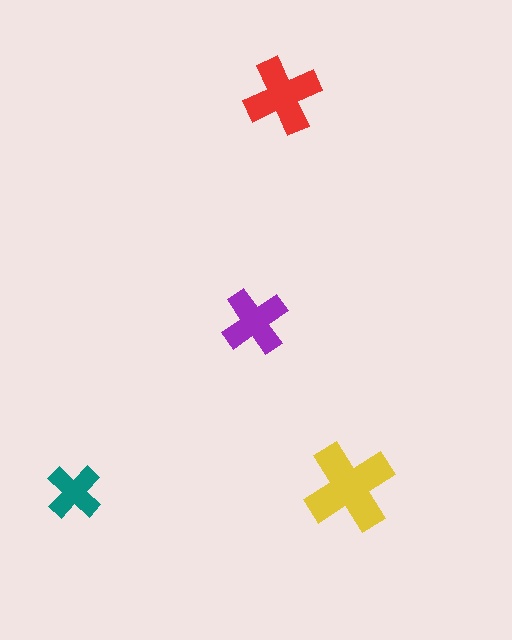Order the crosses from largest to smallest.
the yellow one, the red one, the purple one, the teal one.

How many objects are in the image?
There are 4 objects in the image.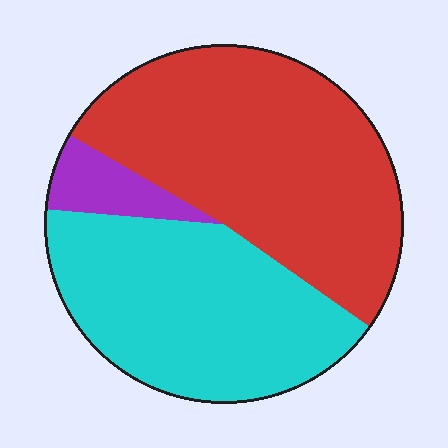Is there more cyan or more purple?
Cyan.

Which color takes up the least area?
Purple, at roughly 5%.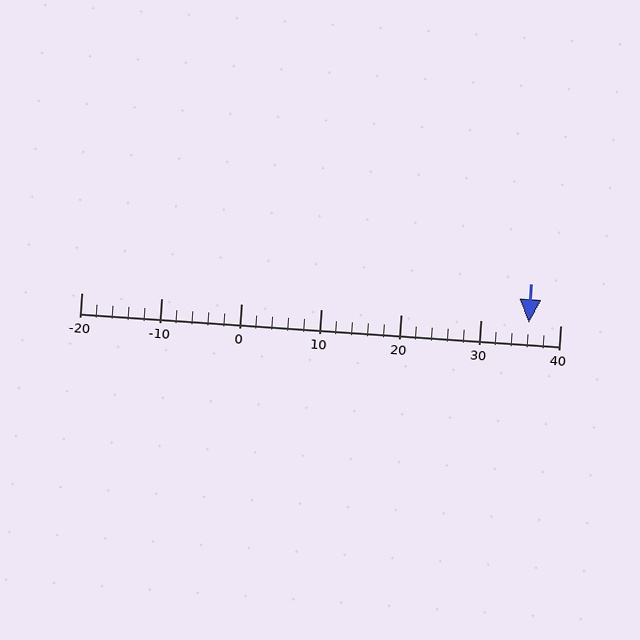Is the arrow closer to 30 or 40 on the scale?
The arrow is closer to 40.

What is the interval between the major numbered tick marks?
The major tick marks are spaced 10 units apart.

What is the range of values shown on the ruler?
The ruler shows values from -20 to 40.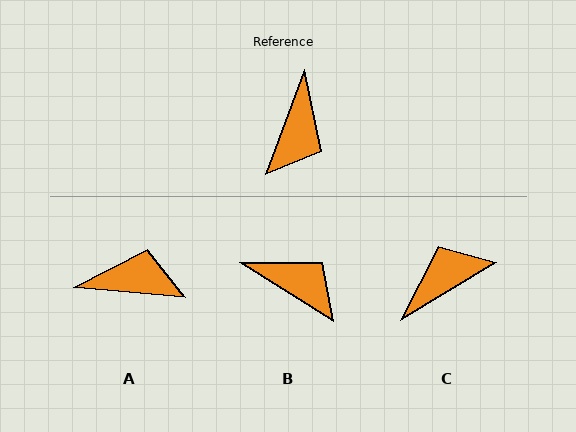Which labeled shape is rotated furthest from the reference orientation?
C, about 141 degrees away.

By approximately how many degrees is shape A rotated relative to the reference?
Approximately 105 degrees counter-clockwise.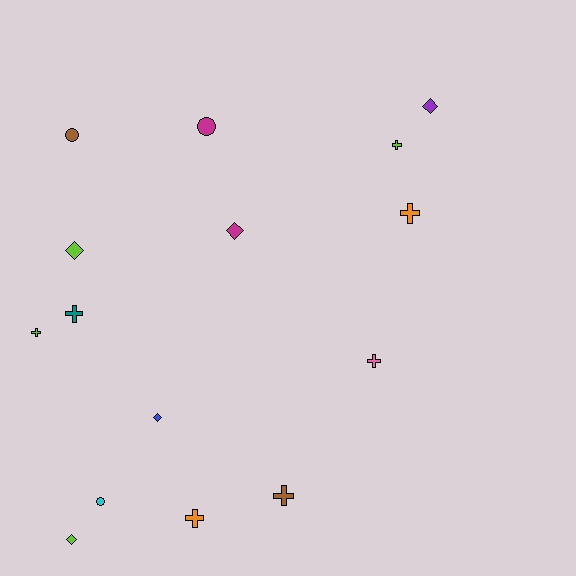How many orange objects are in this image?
There are 2 orange objects.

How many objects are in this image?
There are 15 objects.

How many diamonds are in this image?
There are 5 diamonds.